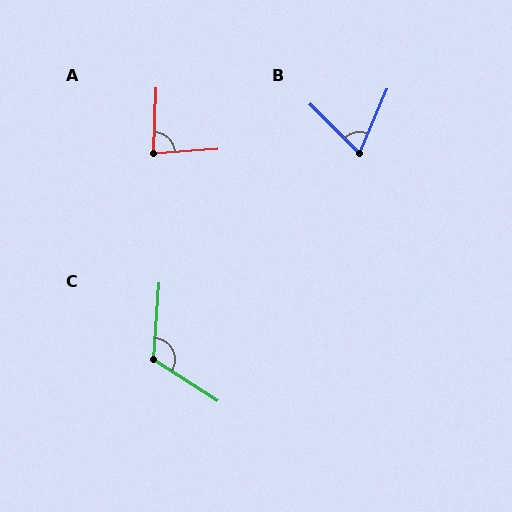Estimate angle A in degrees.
Approximately 84 degrees.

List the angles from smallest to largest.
B (68°), A (84°), C (118°).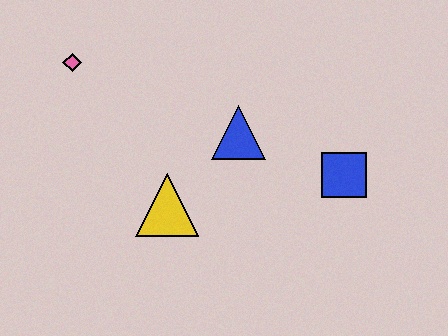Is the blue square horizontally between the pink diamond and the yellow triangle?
No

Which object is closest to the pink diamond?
The yellow triangle is closest to the pink diamond.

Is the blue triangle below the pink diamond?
Yes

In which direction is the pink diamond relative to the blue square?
The pink diamond is to the left of the blue square.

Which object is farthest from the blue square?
The pink diamond is farthest from the blue square.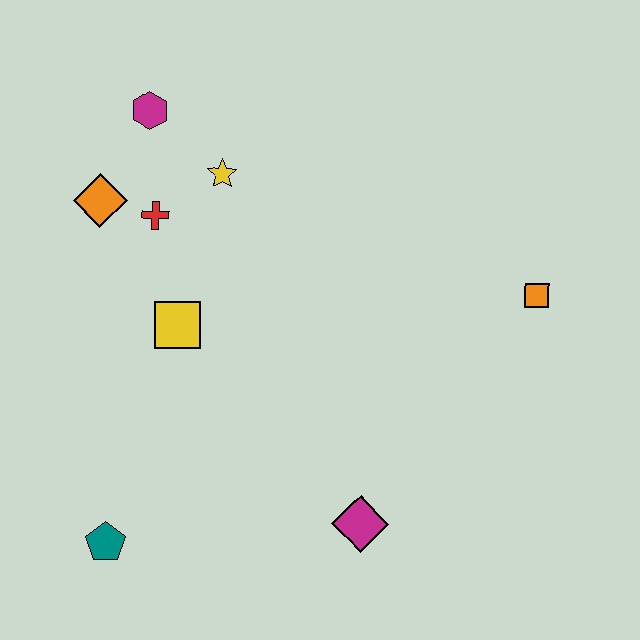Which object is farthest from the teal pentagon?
The orange square is farthest from the teal pentagon.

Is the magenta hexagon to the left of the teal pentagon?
No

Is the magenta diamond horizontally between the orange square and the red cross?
Yes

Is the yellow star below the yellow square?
No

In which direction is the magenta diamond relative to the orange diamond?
The magenta diamond is below the orange diamond.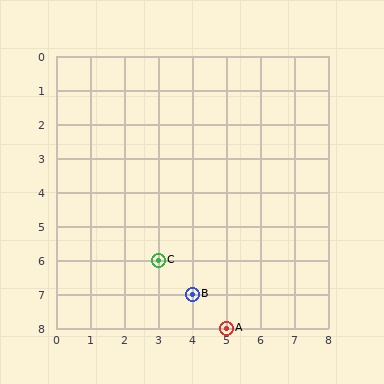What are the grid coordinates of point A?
Point A is at grid coordinates (5, 8).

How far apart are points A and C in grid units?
Points A and C are 2 columns and 2 rows apart (about 2.8 grid units diagonally).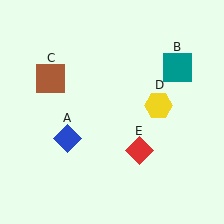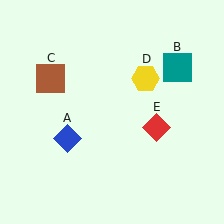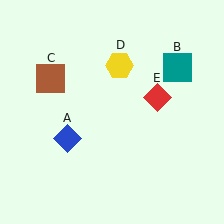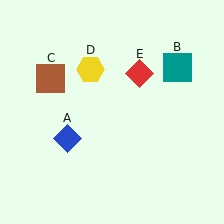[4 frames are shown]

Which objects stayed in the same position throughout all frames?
Blue diamond (object A) and teal square (object B) and brown square (object C) remained stationary.